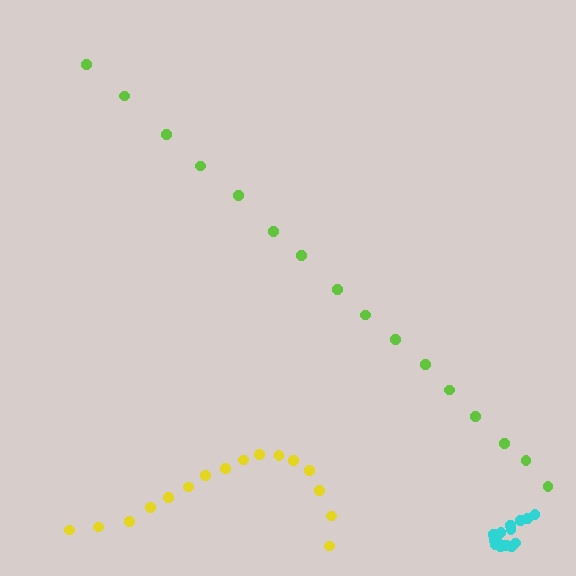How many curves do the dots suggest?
There are 3 distinct paths.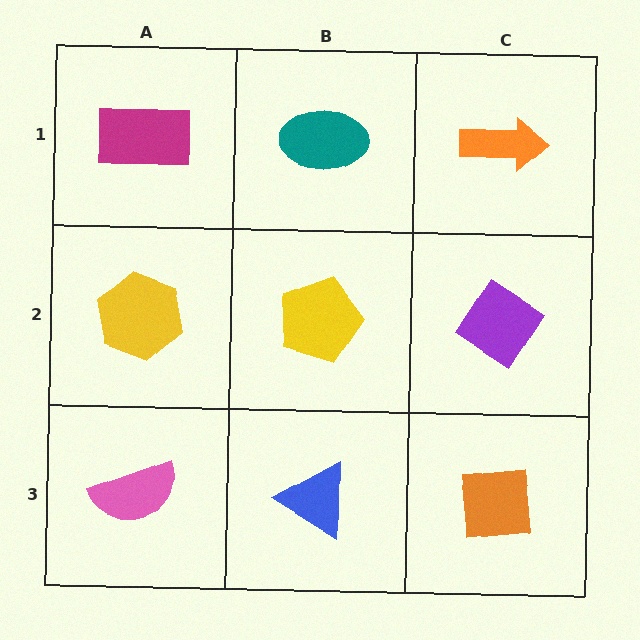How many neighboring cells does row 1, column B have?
3.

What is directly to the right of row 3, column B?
An orange square.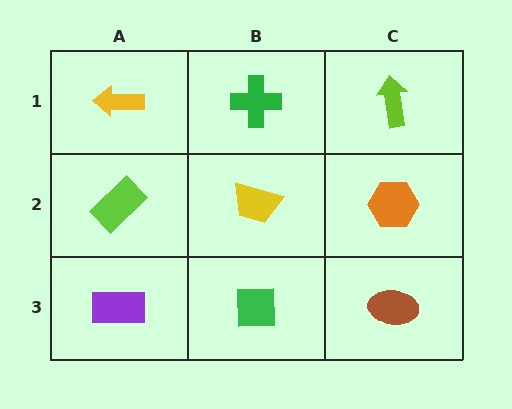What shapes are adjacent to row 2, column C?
A lime arrow (row 1, column C), a brown ellipse (row 3, column C), a yellow trapezoid (row 2, column B).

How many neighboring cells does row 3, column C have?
2.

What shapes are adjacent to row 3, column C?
An orange hexagon (row 2, column C), a green square (row 3, column B).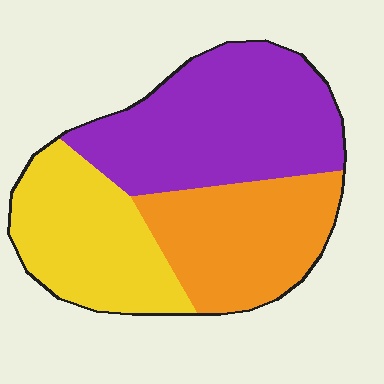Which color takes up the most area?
Purple, at roughly 40%.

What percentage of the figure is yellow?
Yellow takes up about one quarter (1/4) of the figure.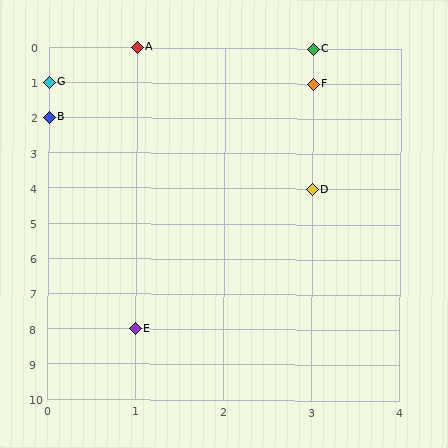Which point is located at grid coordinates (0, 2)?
Point B is at (0, 2).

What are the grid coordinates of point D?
Point D is at grid coordinates (3, 4).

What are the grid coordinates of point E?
Point E is at grid coordinates (1, 8).